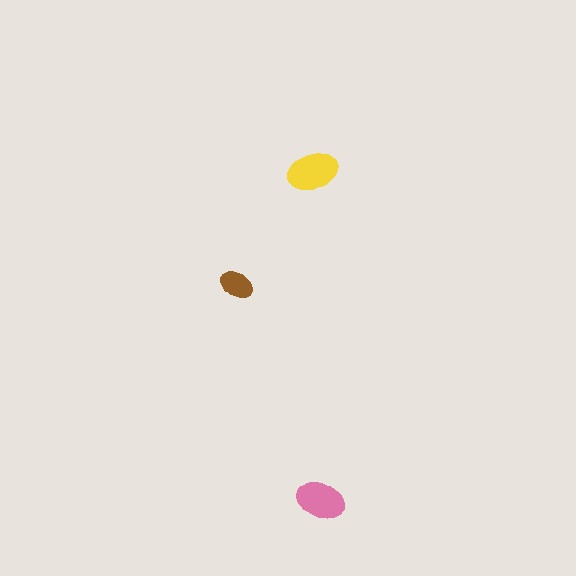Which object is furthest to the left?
The brown ellipse is leftmost.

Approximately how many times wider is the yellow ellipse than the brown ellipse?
About 1.5 times wider.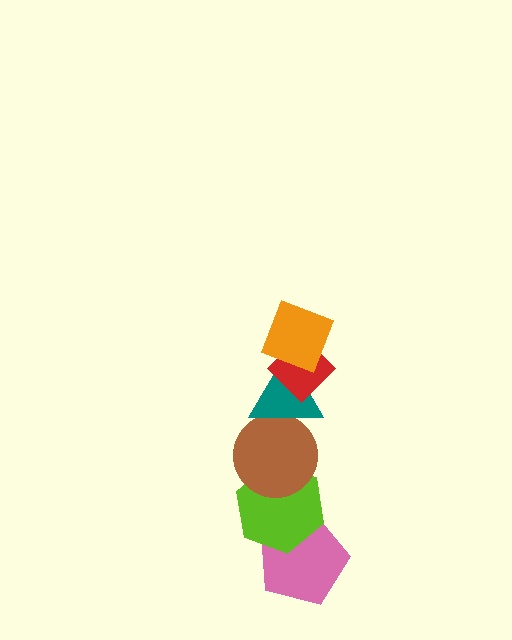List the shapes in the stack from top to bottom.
From top to bottom: the orange diamond, the red diamond, the teal triangle, the brown circle, the lime hexagon, the pink pentagon.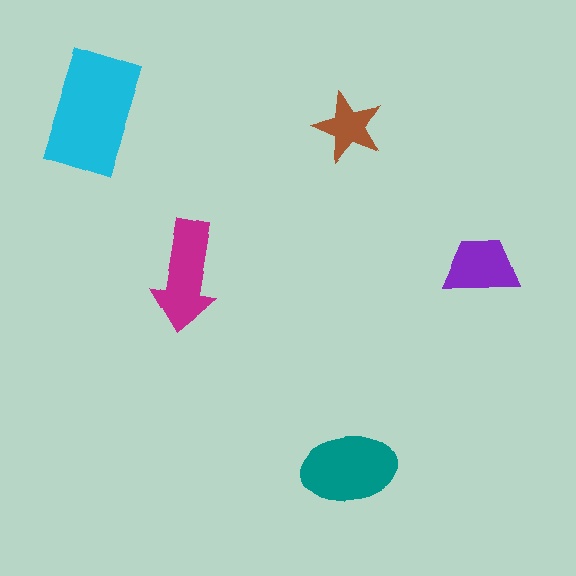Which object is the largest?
The cyan rectangle.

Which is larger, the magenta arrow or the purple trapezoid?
The magenta arrow.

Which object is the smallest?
The brown star.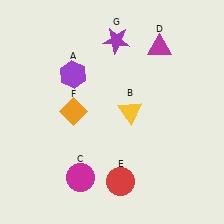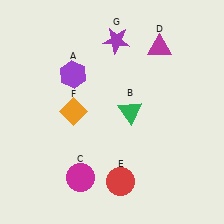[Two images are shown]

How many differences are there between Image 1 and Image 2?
There is 1 difference between the two images.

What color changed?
The triangle (B) changed from yellow in Image 1 to green in Image 2.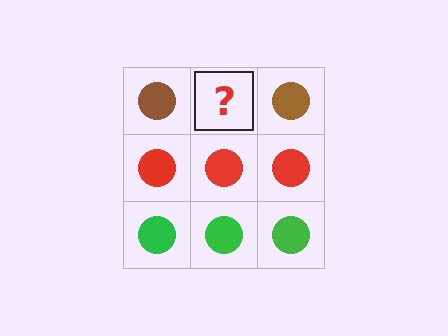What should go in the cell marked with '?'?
The missing cell should contain a brown circle.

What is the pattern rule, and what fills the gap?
The rule is that each row has a consistent color. The gap should be filled with a brown circle.